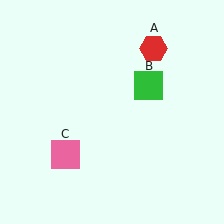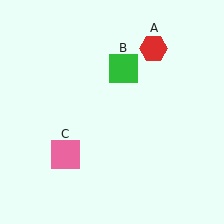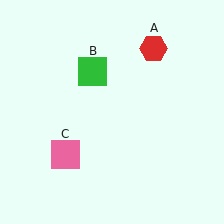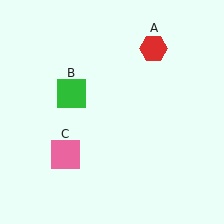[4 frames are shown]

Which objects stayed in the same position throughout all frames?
Red hexagon (object A) and pink square (object C) remained stationary.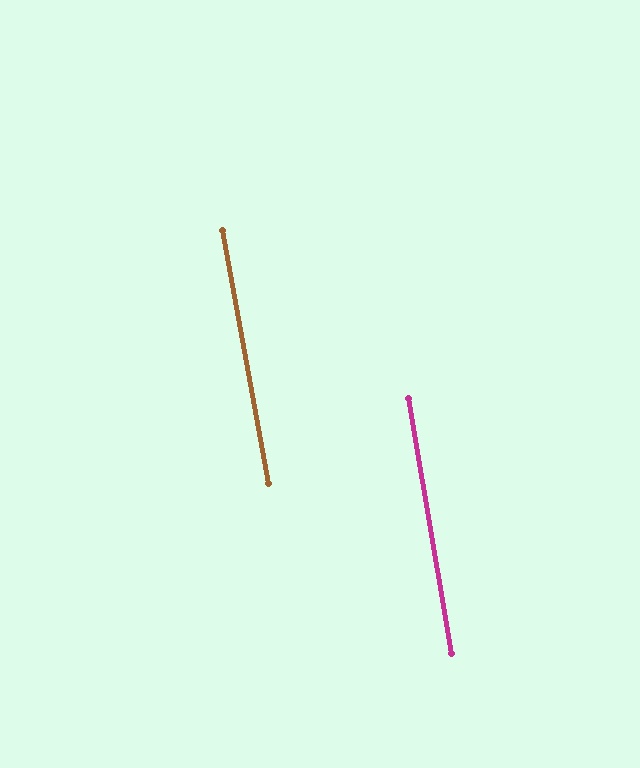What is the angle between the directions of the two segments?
Approximately 1 degree.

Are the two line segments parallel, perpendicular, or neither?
Parallel — their directions differ by only 0.8°.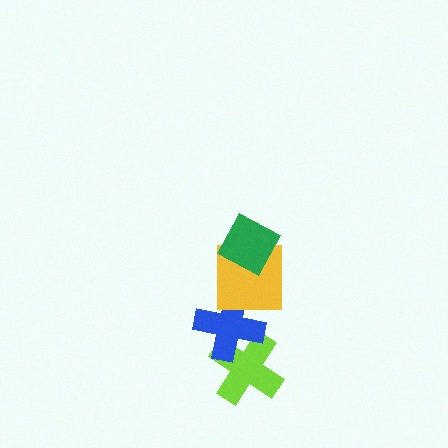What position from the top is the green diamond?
The green diamond is 1st from the top.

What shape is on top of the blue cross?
The yellow square is on top of the blue cross.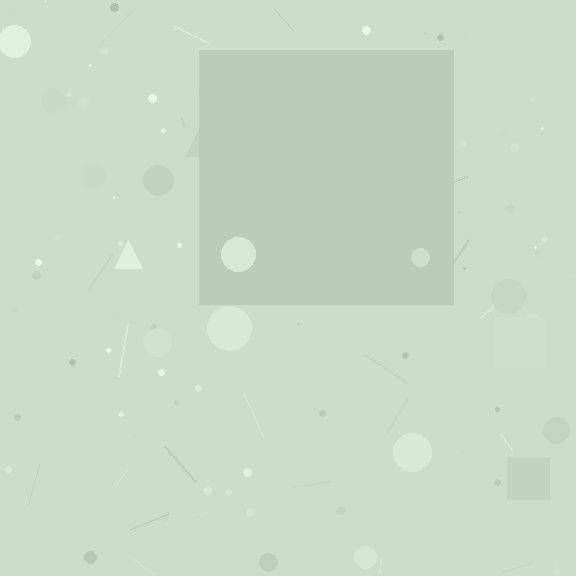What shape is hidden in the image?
A square is hidden in the image.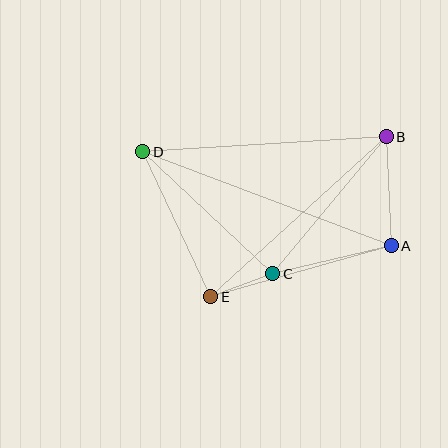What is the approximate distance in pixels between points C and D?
The distance between C and D is approximately 178 pixels.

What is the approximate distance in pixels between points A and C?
The distance between A and C is approximately 122 pixels.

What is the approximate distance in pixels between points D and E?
The distance between D and E is approximately 160 pixels.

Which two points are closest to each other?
Points C and E are closest to each other.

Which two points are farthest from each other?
Points A and D are farthest from each other.